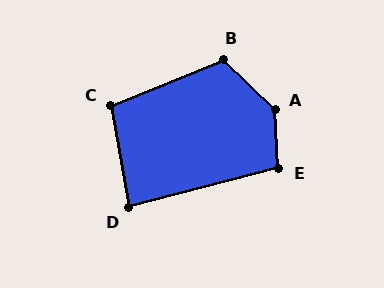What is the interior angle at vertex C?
Approximately 103 degrees (obtuse).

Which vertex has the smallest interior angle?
D, at approximately 85 degrees.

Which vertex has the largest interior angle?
A, at approximately 137 degrees.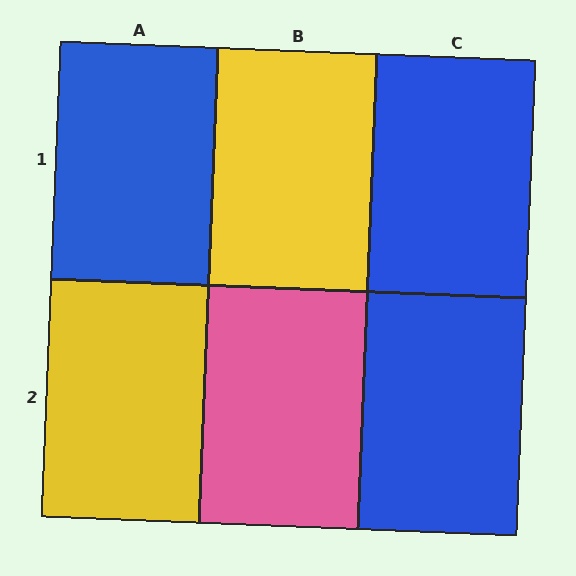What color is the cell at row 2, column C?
Blue.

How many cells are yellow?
2 cells are yellow.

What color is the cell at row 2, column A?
Yellow.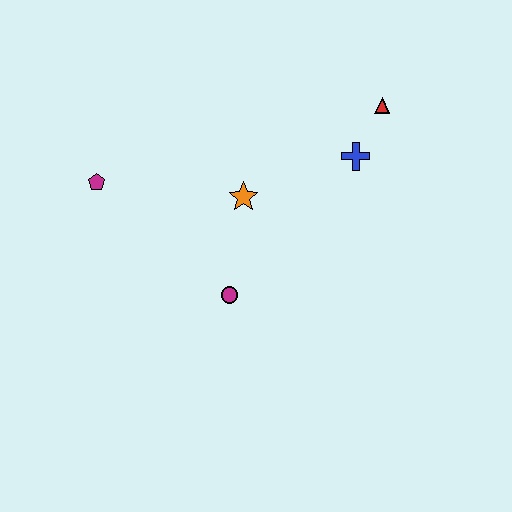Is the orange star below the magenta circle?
No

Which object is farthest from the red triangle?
The magenta pentagon is farthest from the red triangle.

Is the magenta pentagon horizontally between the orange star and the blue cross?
No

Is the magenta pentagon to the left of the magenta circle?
Yes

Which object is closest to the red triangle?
The blue cross is closest to the red triangle.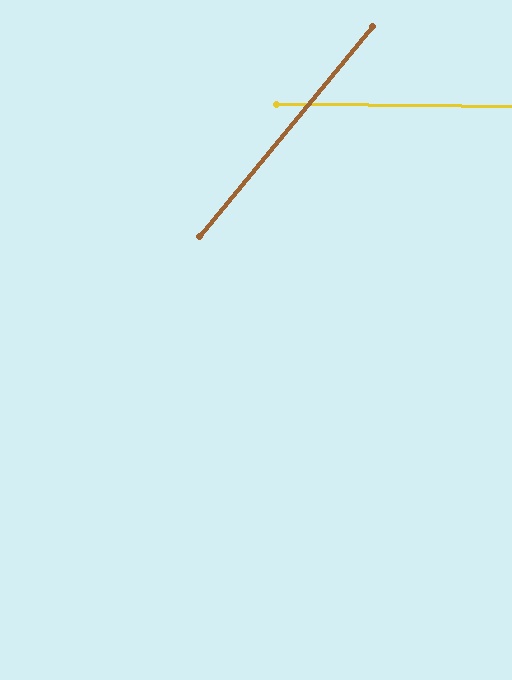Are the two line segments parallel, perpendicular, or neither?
Neither parallel nor perpendicular — they differ by about 51°.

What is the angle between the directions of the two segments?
Approximately 51 degrees.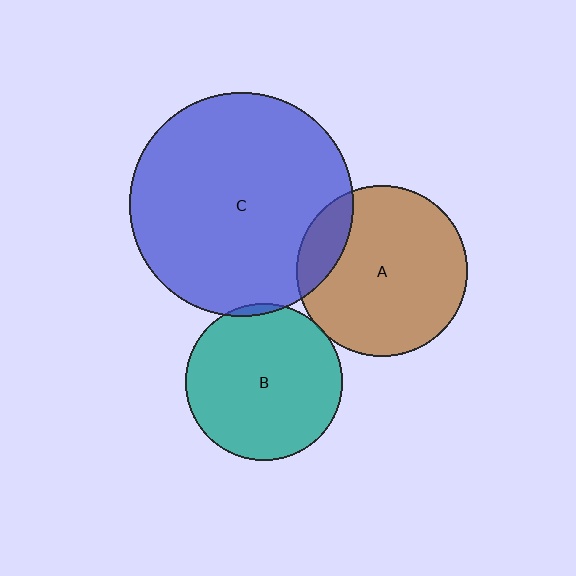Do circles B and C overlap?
Yes.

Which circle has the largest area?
Circle C (blue).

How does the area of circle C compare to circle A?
Approximately 1.7 times.